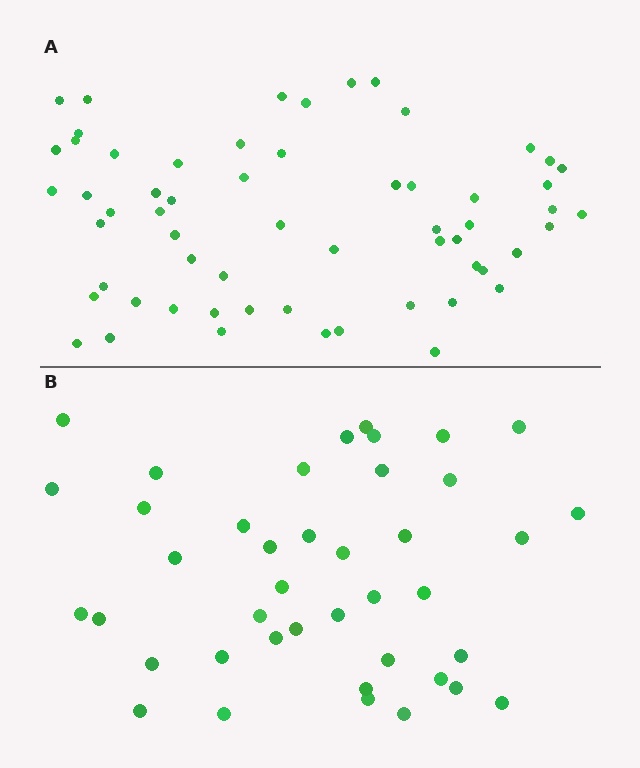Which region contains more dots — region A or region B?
Region A (the top region) has more dots.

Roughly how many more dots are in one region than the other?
Region A has approximately 20 more dots than region B.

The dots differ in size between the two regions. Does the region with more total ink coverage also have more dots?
No. Region B has more total ink coverage because its dots are larger, but region A actually contains more individual dots. Total area can be misleading — the number of items is what matters here.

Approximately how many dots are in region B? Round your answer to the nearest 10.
About 40 dots. (The exact count is 41, which rounds to 40.)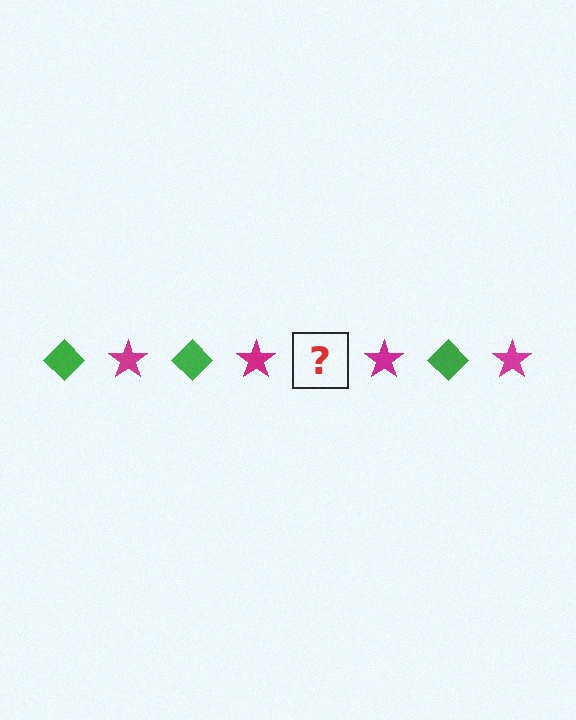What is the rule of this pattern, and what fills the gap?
The rule is that the pattern alternates between green diamond and magenta star. The gap should be filled with a green diamond.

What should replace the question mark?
The question mark should be replaced with a green diamond.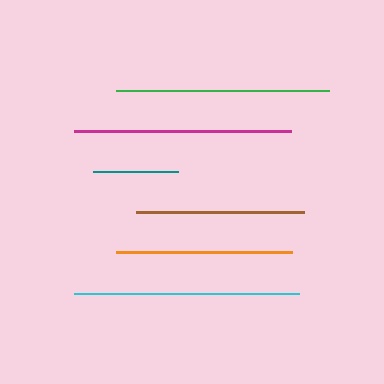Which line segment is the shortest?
The teal line is the shortest at approximately 86 pixels.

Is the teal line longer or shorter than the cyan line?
The cyan line is longer than the teal line.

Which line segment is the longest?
The cyan line is the longest at approximately 225 pixels.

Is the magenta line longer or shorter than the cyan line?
The cyan line is longer than the magenta line.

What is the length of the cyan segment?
The cyan segment is approximately 225 pixels long.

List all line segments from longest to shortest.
From longest to shortest: cyan, magenta, green, orange, brown, teal.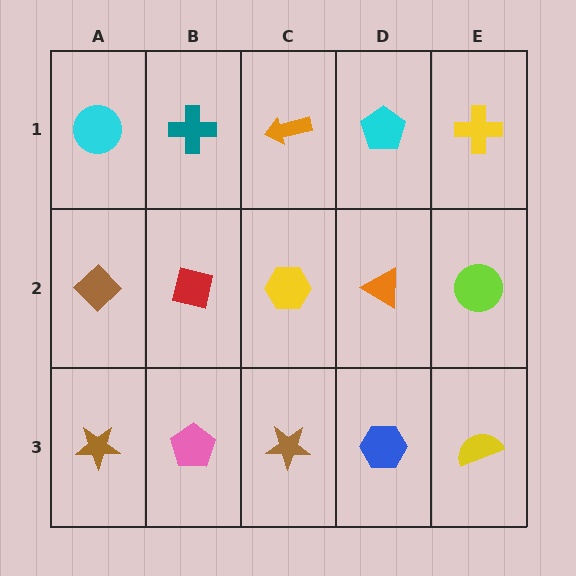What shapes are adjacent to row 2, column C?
An orange arrow (row 1, column C), a brown star (row 3, column C), a red square (row 2, column B), an orange triangle (row 2, column D).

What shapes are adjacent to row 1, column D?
An orange triangle (row 2, column D), an orange arrow (row 1, column C), a yellow cross (row 1, column E).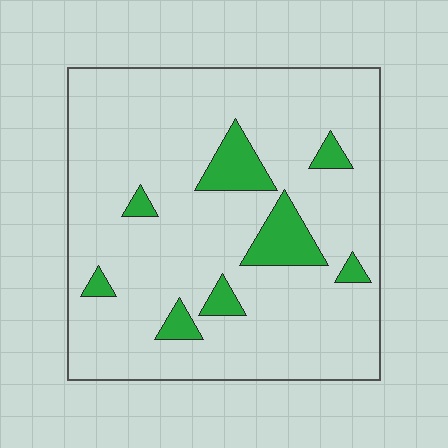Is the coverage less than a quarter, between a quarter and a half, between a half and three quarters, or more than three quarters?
Less than a quarter.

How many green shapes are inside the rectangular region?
8.